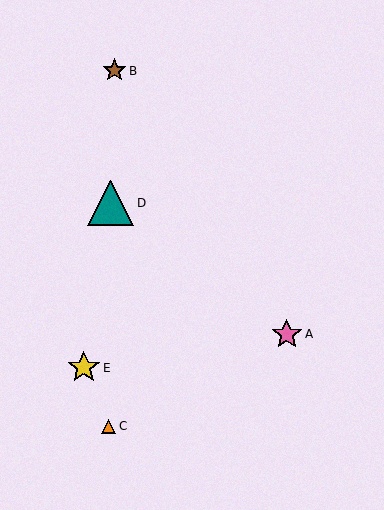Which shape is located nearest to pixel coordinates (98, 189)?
The teal triangle (labeled D) at (111, 203) is nearest to that location.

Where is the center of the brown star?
The center of the brown star is at (115, 71).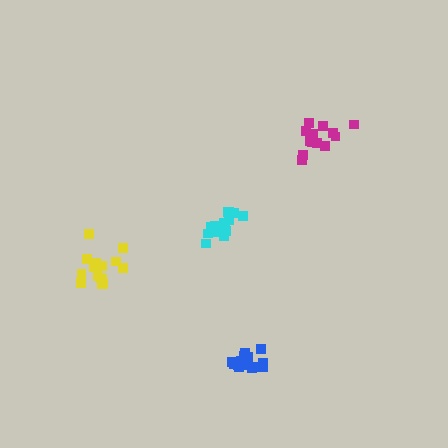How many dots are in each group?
Group 1: 15 dots, Group 2: 16 dots, Group 3: 14 dots, Group 4: 15 dots (60 total).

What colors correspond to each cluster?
The clusters are colored: blue, cyan, magenta, yellow.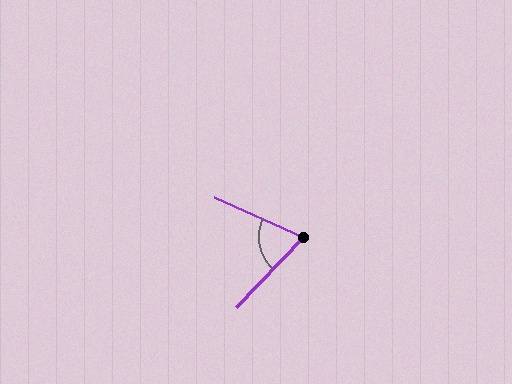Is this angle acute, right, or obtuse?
It is acute.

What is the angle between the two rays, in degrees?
Approximately 70 degrees.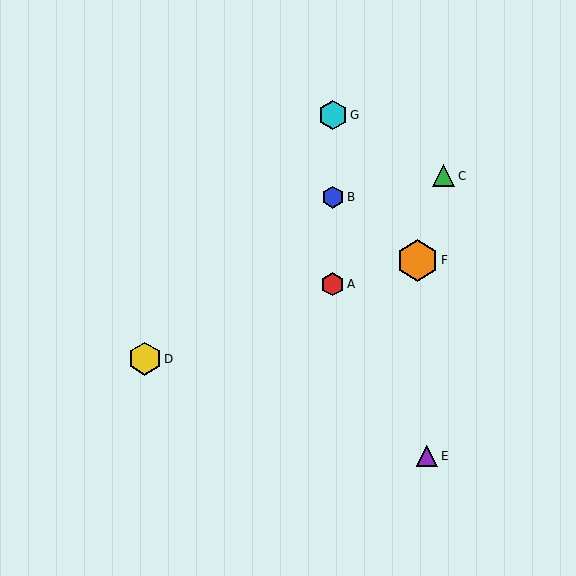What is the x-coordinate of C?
Object C is at x≈443.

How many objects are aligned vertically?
3 objects (A, B, G) are aligned vertically.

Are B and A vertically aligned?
Yes, both are at x≈333.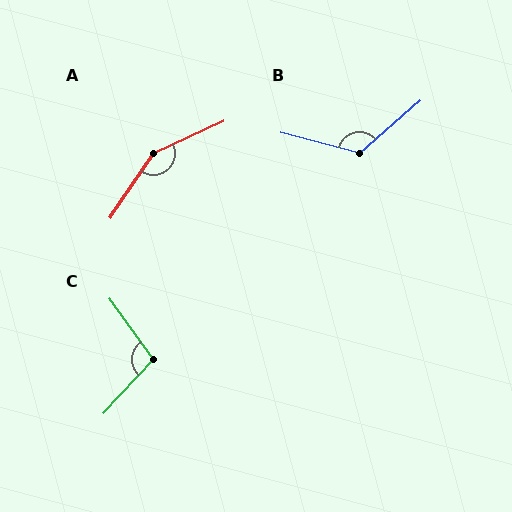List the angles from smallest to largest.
C (101°), B (124°), A (149°).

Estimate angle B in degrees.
Approximately 124 degrees.